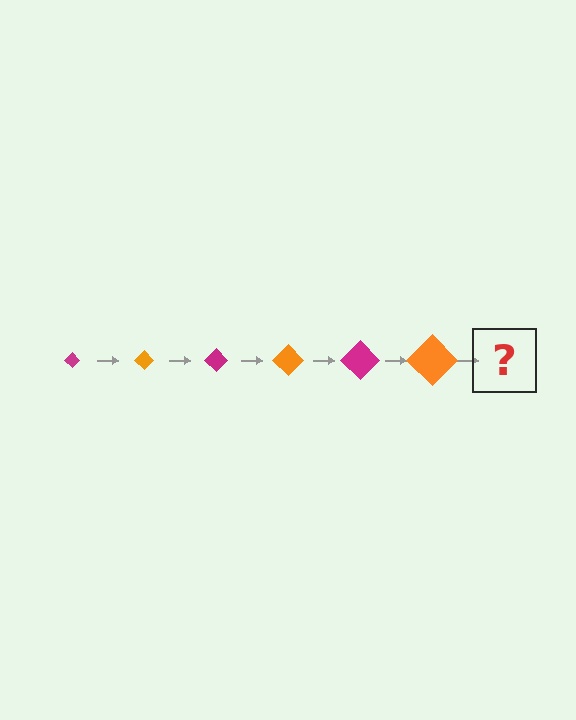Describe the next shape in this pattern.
It should be a magenta diamond, larger than the previous one.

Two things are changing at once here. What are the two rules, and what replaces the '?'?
The two rules are that the diamond grows larger each step and the color cycles through magenta and orange. The '?' should be a magenta diamond, larger than the previous one.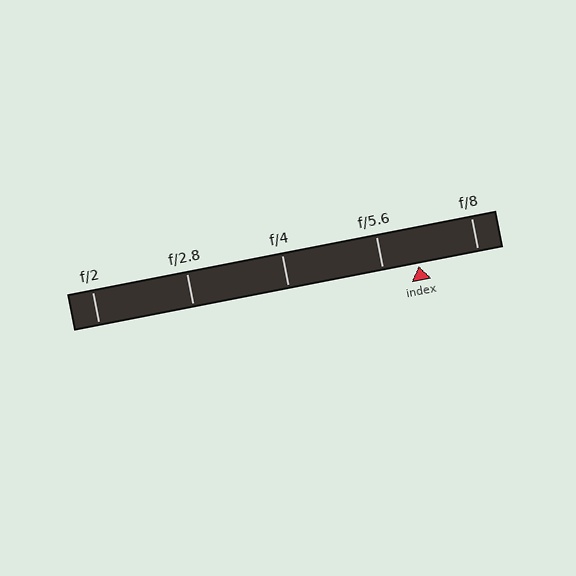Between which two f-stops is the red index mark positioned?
The index mark is between f/5.6 and f/8.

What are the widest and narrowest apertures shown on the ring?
The widest aperture shown is f/2 and the narrowest is f/8.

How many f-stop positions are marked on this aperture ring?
There are 5 f-stop positions marked.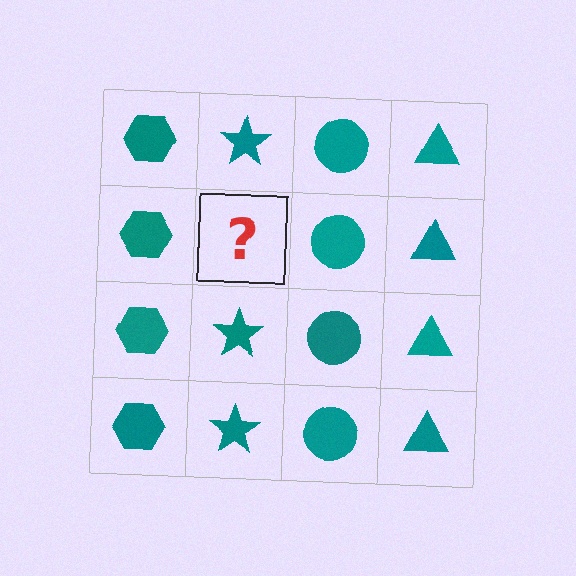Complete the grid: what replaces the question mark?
The question mark should be replaced with a teal star.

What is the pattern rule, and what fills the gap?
The rule is that each column has a consistent shape. The gap should be filled with a teal star.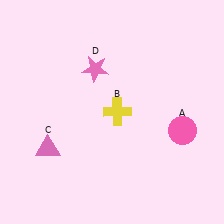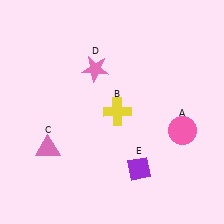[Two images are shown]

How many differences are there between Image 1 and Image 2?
There is 1 difference between the two images.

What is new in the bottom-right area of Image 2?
A purple diamond (E) was added in the bottom-right area of Image 2.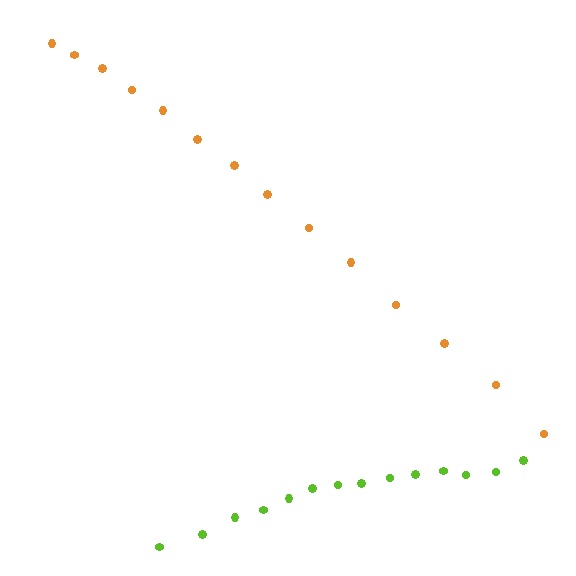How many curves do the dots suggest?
There are 2 distinct paths.